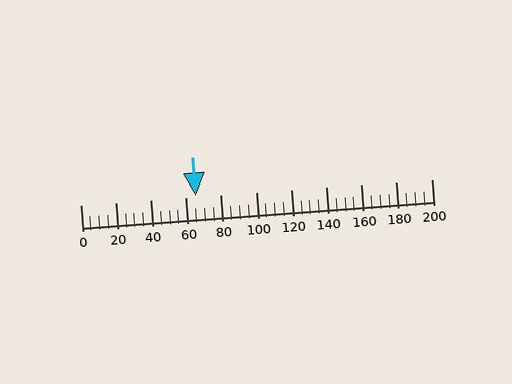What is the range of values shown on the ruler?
The ruler shows values from 0 to 200.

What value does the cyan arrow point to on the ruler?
The cyan arrow points to approximately 66.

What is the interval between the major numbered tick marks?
The major tick marks are spaced 20 units apart.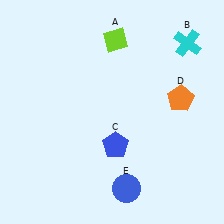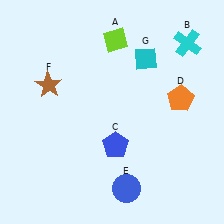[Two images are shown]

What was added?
A brown star (F), a cyan diamond (G) were added in Image 2.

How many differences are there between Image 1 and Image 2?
There are 2 differences between the two images.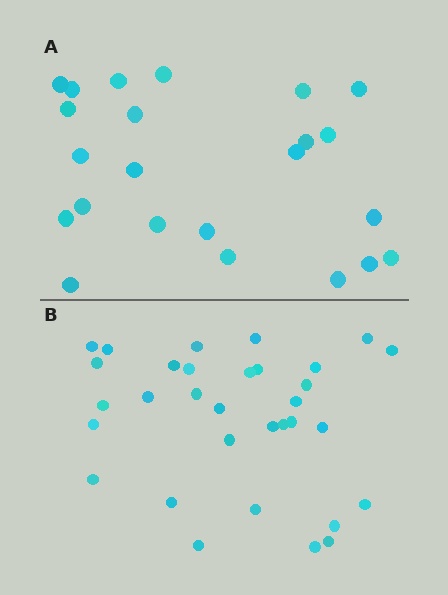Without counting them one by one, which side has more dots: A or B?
Region B (the bottom region) has more dots.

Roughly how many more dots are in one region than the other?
Region B has roughly 8 or so more dots than region A.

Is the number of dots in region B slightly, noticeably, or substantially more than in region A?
Region B has noticeably more, but not dramatically so. The ratio is roughly 1.4 to 1.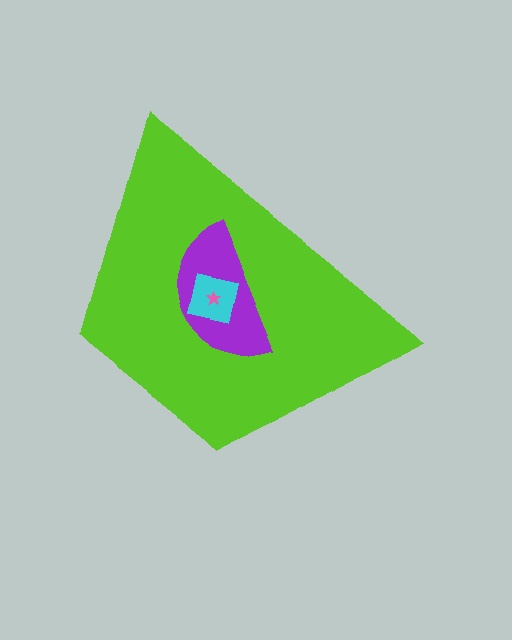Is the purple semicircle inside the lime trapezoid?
Yes.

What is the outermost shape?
The lime trapezoid.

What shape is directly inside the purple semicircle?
The cyan square.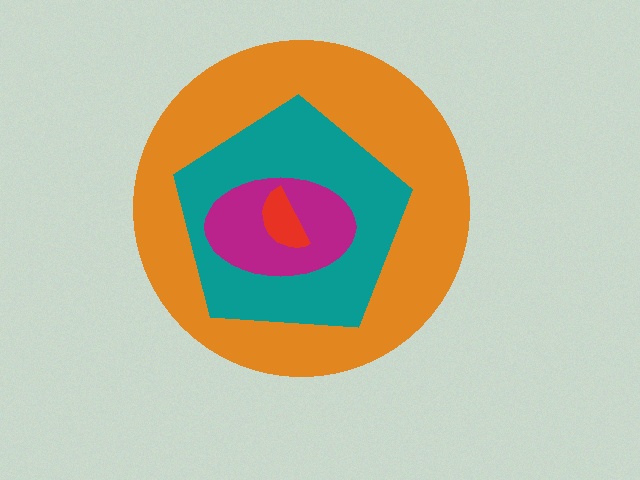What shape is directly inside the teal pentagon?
The magenta ellipse.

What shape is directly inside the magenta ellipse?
The red semicircle.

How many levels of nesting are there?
4.